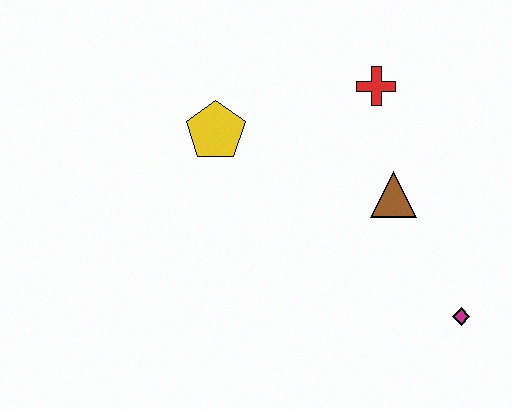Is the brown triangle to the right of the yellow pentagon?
Yes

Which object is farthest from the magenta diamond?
The yellow pentagon is farthest from the magenta diamond.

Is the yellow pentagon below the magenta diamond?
No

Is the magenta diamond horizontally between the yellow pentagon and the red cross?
No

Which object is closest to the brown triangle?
The red cross is closest to the brown triangle.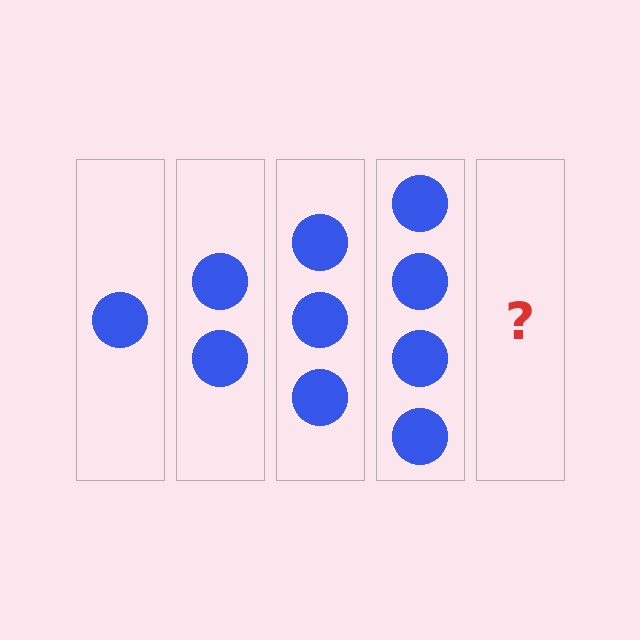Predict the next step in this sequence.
The next step is 5 circles.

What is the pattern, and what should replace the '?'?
The pattern is that each step adds one more circle. The '?' should be 5 circles.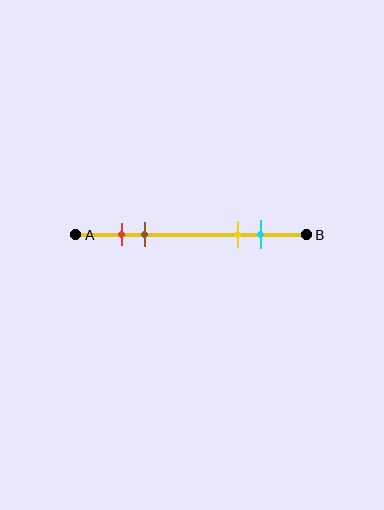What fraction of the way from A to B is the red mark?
The red mark is approximately 20% (0.2) of the way from A to B.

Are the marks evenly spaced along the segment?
No, the marks are not evenly spaced.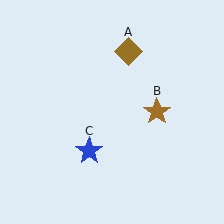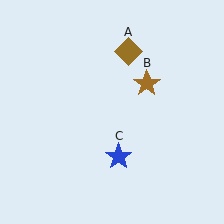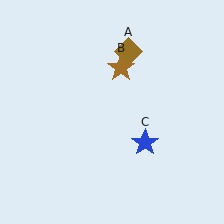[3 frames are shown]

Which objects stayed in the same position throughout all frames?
Brown diamond (object A) remained stationary.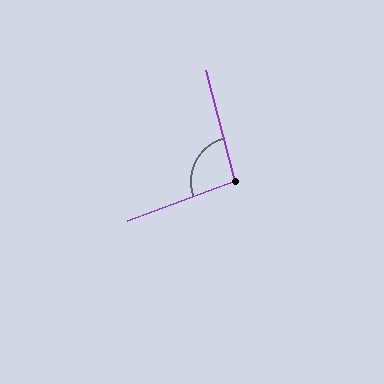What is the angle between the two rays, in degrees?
Approximately 96 degrees.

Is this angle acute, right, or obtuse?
It is obtuse.